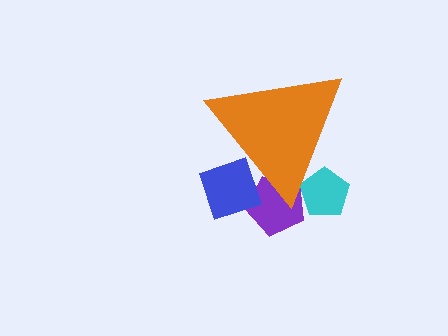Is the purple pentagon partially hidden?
Yes, the purple pentagon is partially hidden behind the orange triangle.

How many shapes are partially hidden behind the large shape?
3 shapes are partially hidden.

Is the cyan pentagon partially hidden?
Yes, the cyan pentagon is partially hidden behind the orange triangle.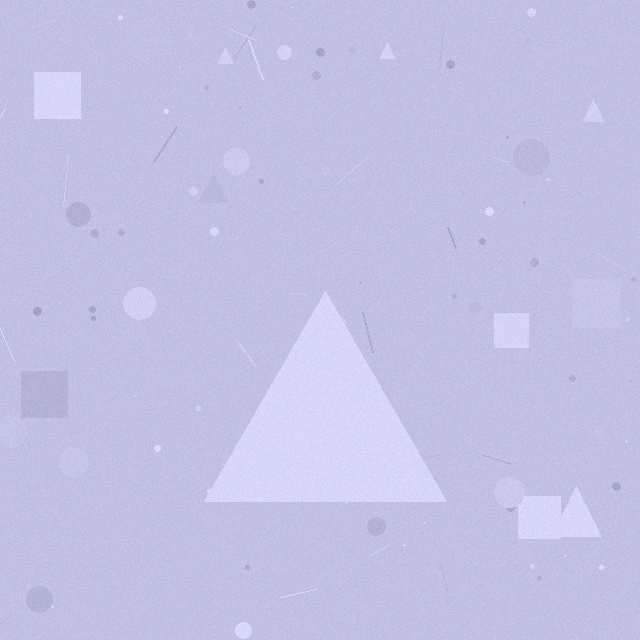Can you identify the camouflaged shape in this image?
The camouflaged shape is a triangle.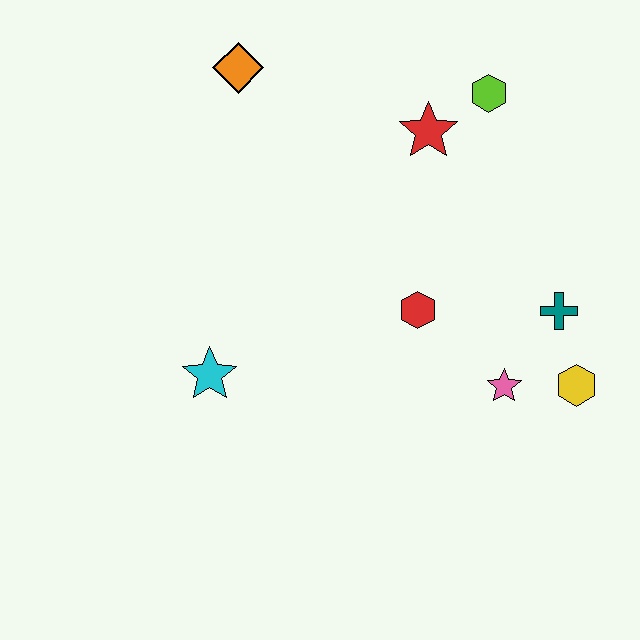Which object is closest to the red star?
The lime hexagon is closest to the red star.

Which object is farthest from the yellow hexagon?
The orange diamond is farthest from the yellow hexagon.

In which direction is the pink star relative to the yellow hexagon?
The pink star is to the left of the yellow hexagon.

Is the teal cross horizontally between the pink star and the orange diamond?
No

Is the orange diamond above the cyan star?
Yes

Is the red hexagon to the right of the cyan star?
Yes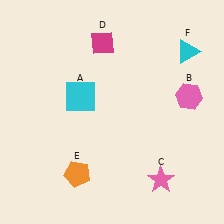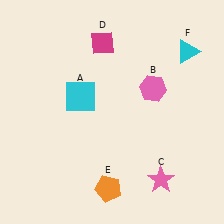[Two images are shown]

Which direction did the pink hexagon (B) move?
The pink hexagon (B) moved left.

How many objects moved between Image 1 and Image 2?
2 objects moved between the two images.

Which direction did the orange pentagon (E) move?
The orange pentagon (E) moved right.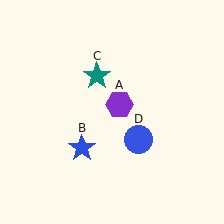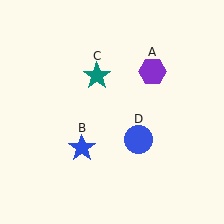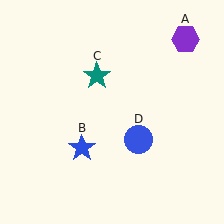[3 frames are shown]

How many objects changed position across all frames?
1 object changed position: purple hexagon (object A).